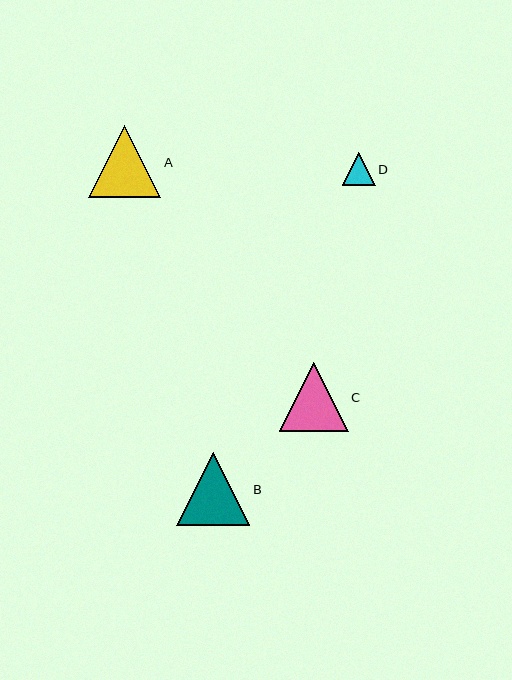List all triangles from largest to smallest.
From largest to smallest: B, A, C, D.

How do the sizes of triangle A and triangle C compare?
Triangle A and triangle C are approximately the same size.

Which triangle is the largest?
Triangle B is the largest with a size of approximately 73 pixels.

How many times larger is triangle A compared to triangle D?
Triangle A is approximately 2.2 times the size of triangle D.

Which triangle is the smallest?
Triangle D is the smallest with a size of approximately 33 pixels.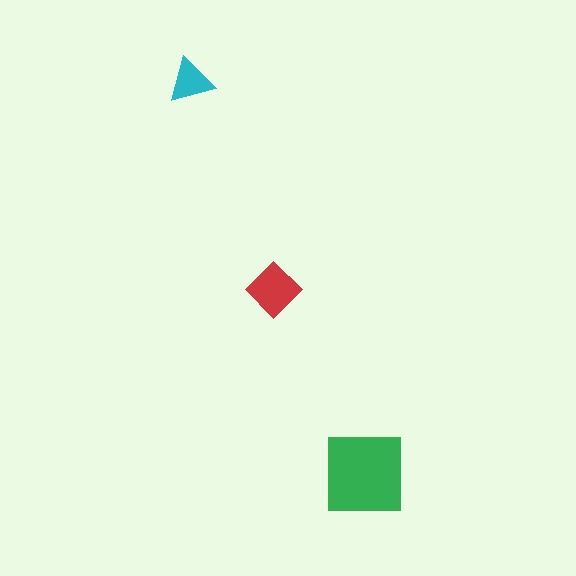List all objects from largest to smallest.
The green square, the red diamond, the cyan triangle.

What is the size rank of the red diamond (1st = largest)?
2nd.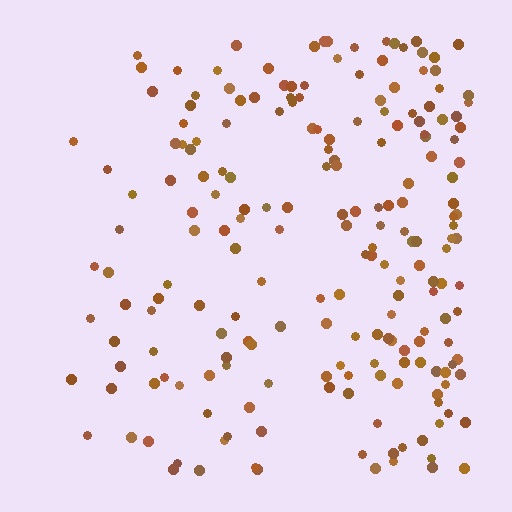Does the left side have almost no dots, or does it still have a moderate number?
Still a moderate number, just noticeably fewer than the right.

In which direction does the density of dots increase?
From left to right, with the right side densest.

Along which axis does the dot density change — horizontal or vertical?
Horizontal.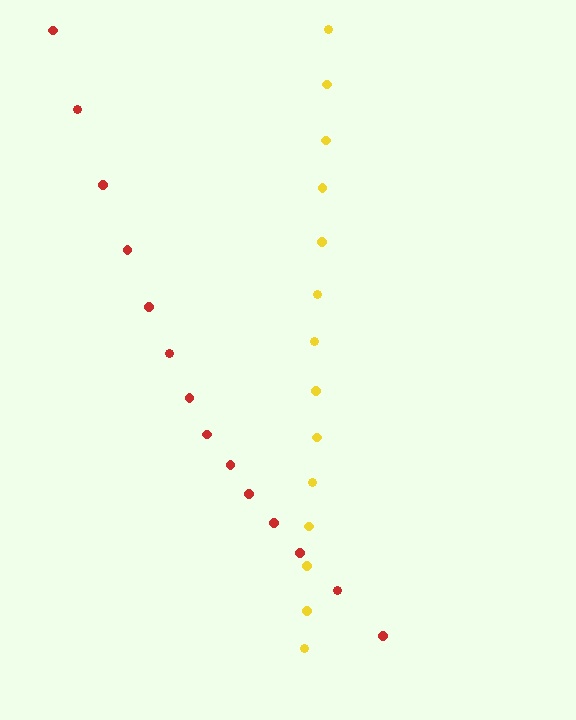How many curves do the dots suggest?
There are 2 distinct paths.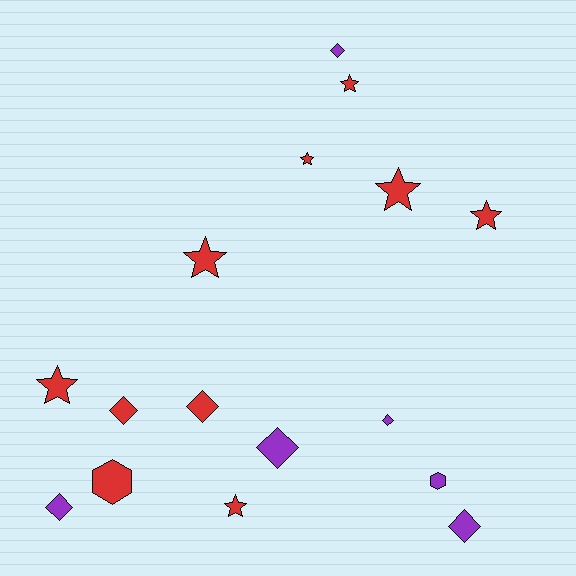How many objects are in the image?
There are 16 objects.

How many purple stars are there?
There are no purple stars.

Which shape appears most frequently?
Diamond, with 7 objects.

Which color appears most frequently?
Red, with 10 objects.